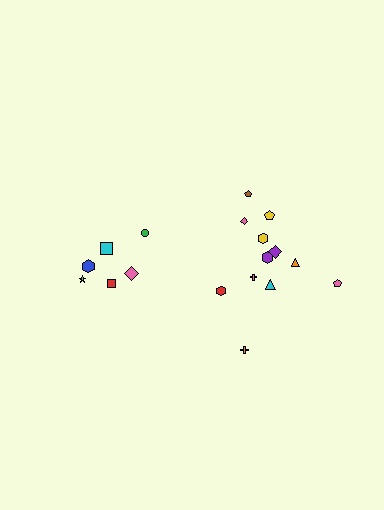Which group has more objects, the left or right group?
The right group.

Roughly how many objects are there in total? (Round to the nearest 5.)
Roughly 20 objects in total.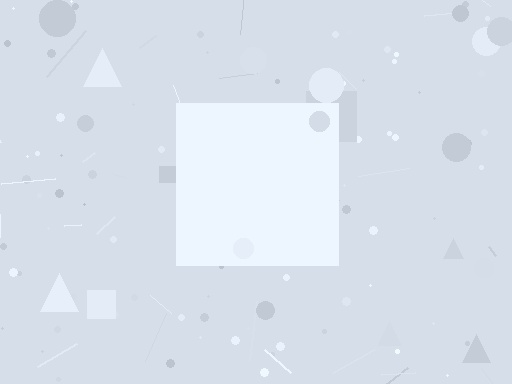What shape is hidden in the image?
A square is hidden in the image.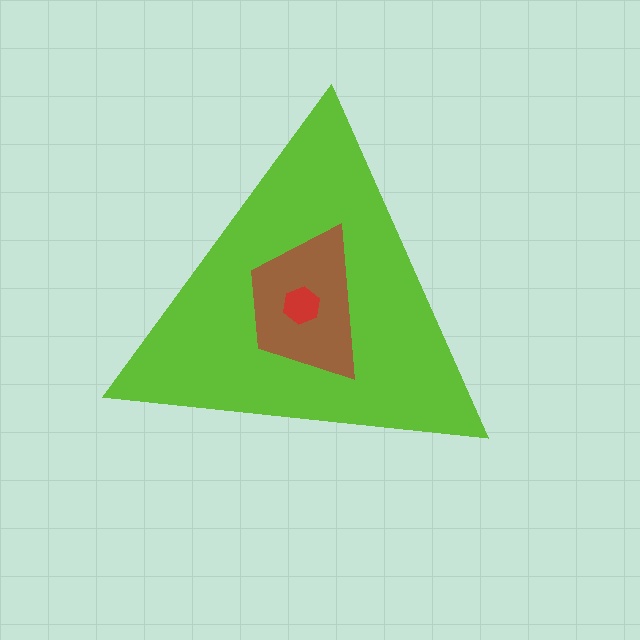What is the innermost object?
The red hexagon.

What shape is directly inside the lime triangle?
The brown trapezoid.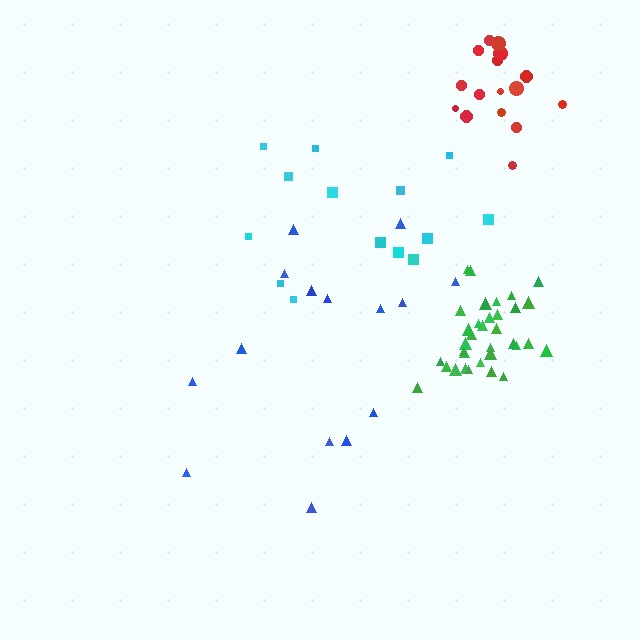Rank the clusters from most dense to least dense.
green, red, cyan, blue.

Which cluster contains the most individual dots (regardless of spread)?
Green (34).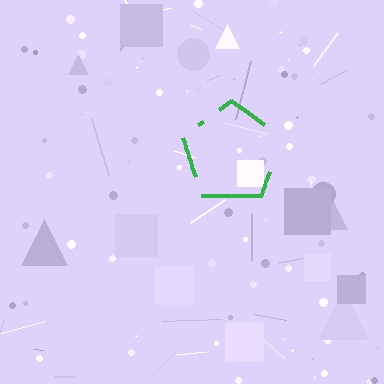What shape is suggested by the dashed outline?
The dashed outline suggests a pentagon.